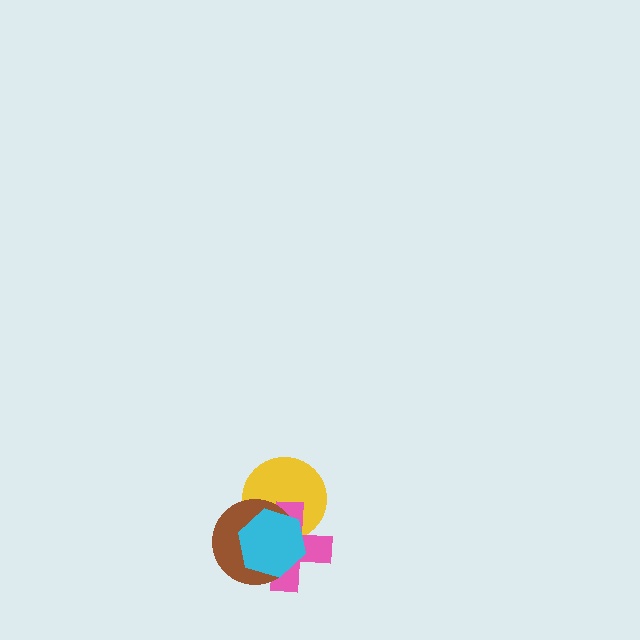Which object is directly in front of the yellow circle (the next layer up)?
The pink cross is directly in front of the yellow circle.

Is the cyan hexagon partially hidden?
No, no other shape covers it.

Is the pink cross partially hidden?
Yes, it is partially covered by another shape.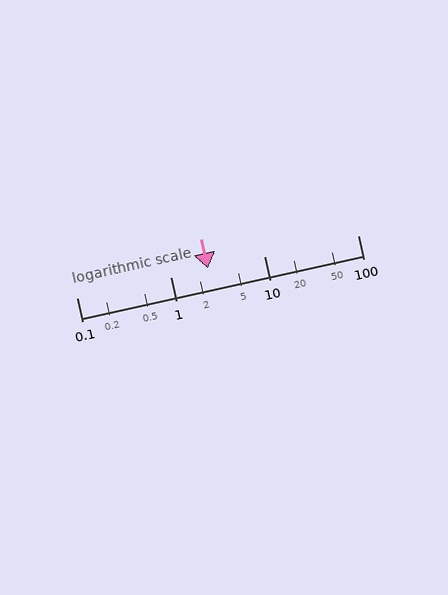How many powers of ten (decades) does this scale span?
The scale spans 3 decades, from 0.1 to 100.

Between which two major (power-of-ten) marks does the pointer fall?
The pointer is between 1 and 10.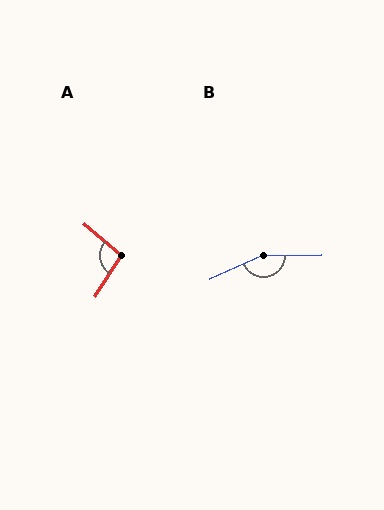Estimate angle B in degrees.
Approximately 156 degrees.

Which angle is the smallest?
A, at approximately 96 degrees.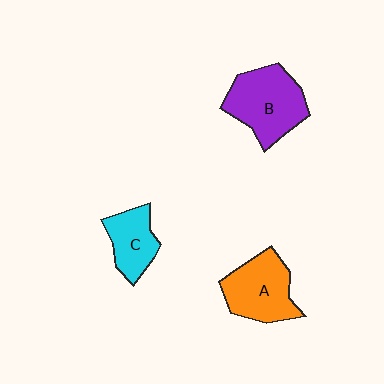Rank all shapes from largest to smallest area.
From largest to smallest: B (purple), A (orange), C (cyan).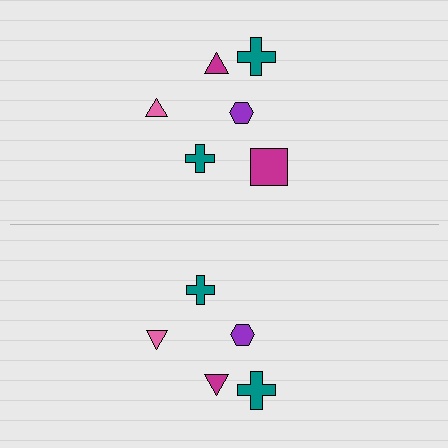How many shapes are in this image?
There are 11 shapes in this image.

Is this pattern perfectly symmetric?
No, the pattern is not perfectly symmetric. A magenta square is missing from the bottom side.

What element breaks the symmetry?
A magenta square is missing from the bottom side.